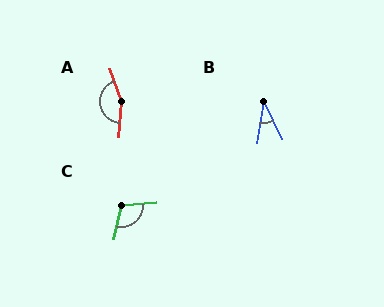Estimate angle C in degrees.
Approximately 106 degrees.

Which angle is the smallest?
B, at approximately 35 degrees.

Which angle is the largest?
A, at approximately 157 degrees.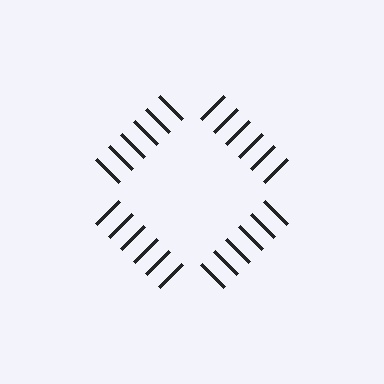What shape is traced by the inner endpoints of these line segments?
An illusory square — the line segments terminate on its edges but no continuous stroke is drawn.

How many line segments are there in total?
24 — 6 along each of the 4 edges.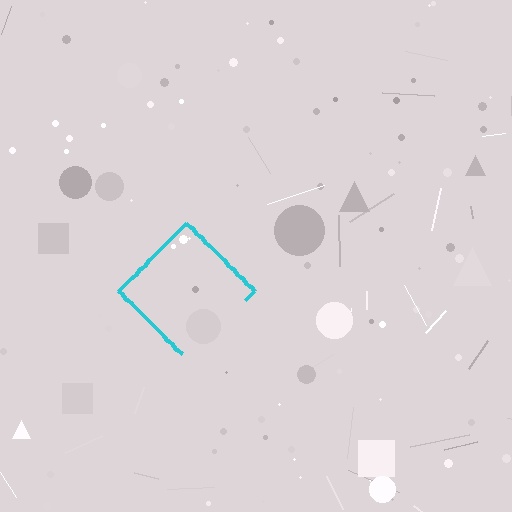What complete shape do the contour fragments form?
The contour fragments form a diamond.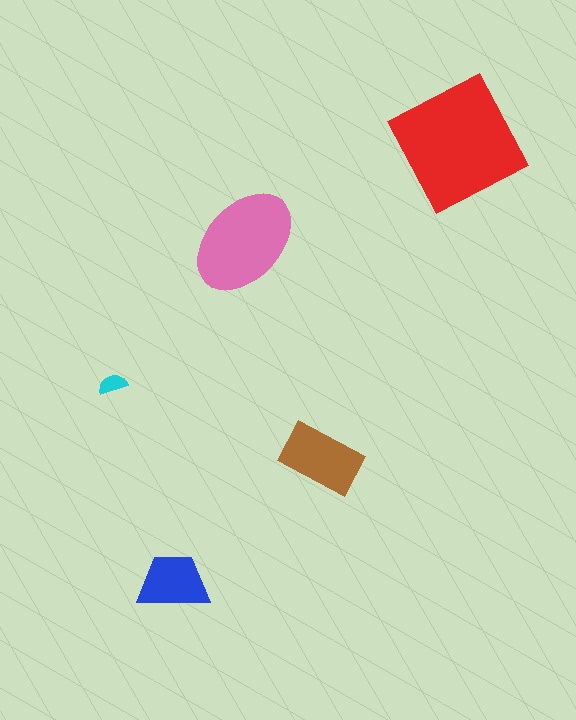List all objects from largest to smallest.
The red square, the pink ellipse, the brown rectangle, the blue trapezoid, the cyan semicircle.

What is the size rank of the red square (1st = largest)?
1st.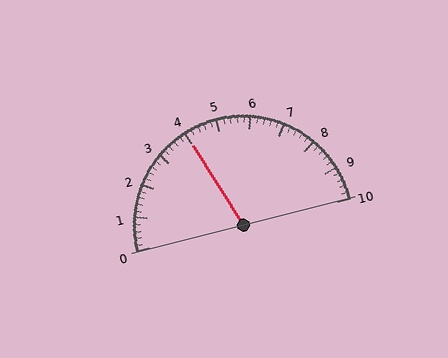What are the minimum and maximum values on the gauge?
The gauge ranges from 0 to 10.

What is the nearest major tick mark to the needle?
The nearest major tick mark is 4.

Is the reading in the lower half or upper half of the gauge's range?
The reading is in the lower half of the range (0 to 10).